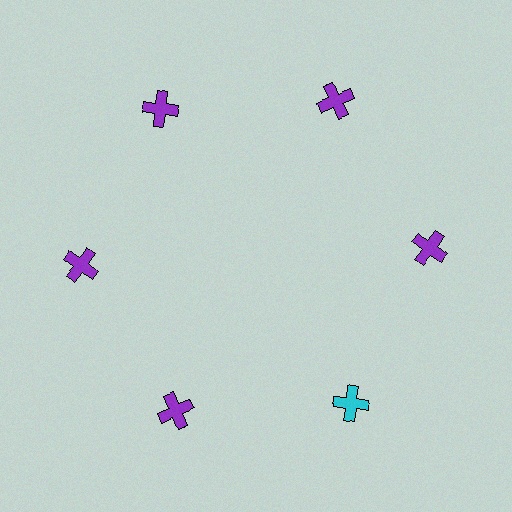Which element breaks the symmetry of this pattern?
The cyan cross at roughly the 5 o'clock position breaks the symmetry. All other shapes are purple crosses.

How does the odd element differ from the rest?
It has a different color: cyan instead of purple.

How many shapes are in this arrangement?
There are 6 shapes arranged in a ring pattern.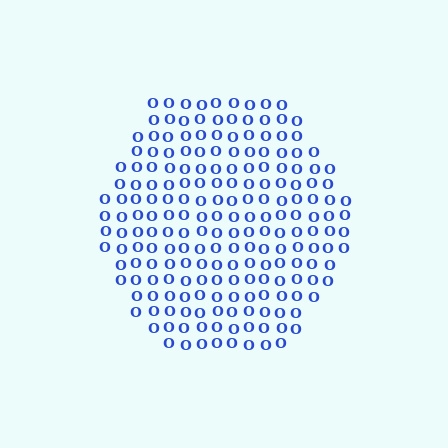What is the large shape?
The large shape is a hexagon.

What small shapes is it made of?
It is made of small letter O's.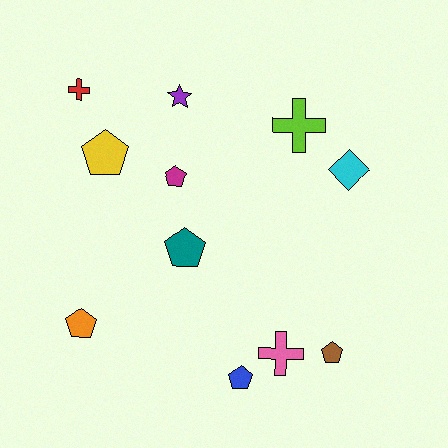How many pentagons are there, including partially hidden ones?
There are 6 pentagons.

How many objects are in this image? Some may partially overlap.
There are 11 objects.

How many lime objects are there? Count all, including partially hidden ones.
There is 1 lime object.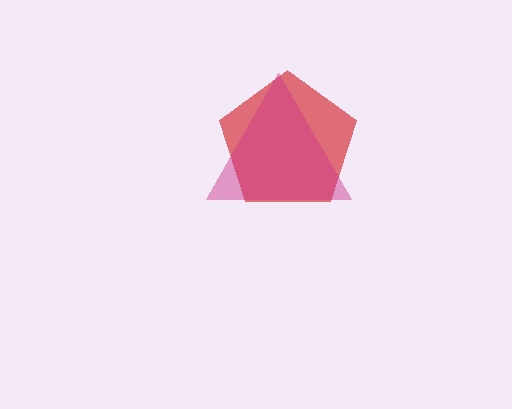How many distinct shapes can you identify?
There are 2 distinct shapes: a red pentagon, a magenta triangle.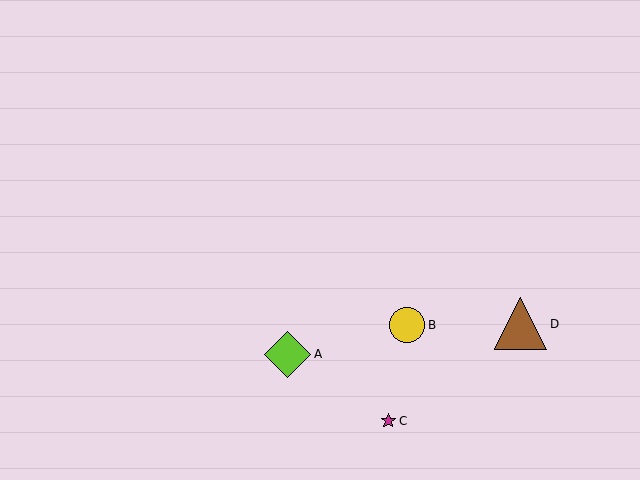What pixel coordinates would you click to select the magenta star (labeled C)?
Click at (388, 421) to select the magenta star C.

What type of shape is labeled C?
Shape C is a magenta star.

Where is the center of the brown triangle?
The center of the brown triangle is at (520, 324).